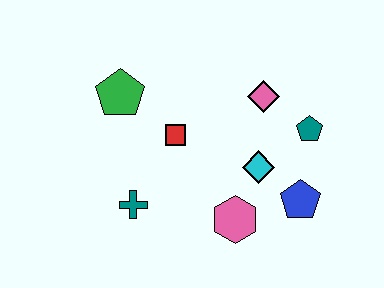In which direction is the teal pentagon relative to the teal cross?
The teal pentagon is to the right of the teal cross.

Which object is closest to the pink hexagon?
The cyan diamond is closest to the pink hexagon.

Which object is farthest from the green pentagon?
The blue pentagon is farthest from the green pentagon.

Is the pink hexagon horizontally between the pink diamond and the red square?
Yes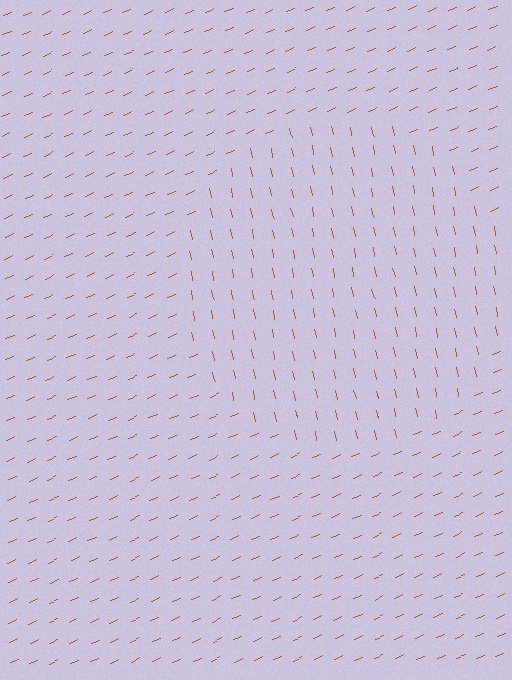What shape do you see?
I see a circle.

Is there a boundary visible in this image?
Yes, there is a texture boundary formed by a change in line orientation.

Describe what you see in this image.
The image is filled with small brown line segments. A circle region in the image has lines oriented differently from the surrounding lines, creating a visible texture boundary.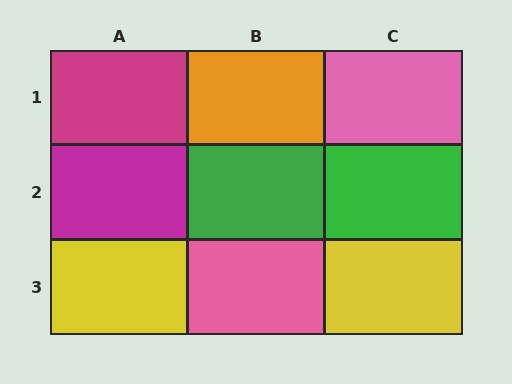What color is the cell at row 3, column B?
Pink.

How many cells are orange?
1 cell is orange.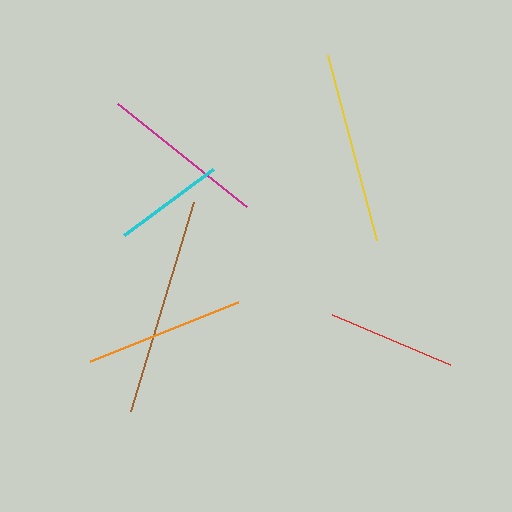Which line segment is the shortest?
The cyan line is the shortest at approximately 111 pixels.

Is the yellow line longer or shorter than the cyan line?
The yellow line is longer than the cyan line.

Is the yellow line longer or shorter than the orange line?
The yellow line is longer than the orange line.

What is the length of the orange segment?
The orange segment is approximately 159 pixels long.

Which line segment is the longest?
The brown line is the longest at approximately 218 pixels.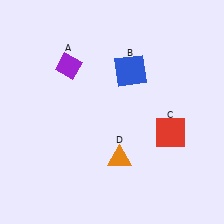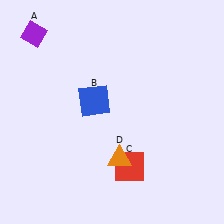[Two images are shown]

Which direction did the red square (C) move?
The red square (C) moved left.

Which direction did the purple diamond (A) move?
The purple diamond (A) moved left.